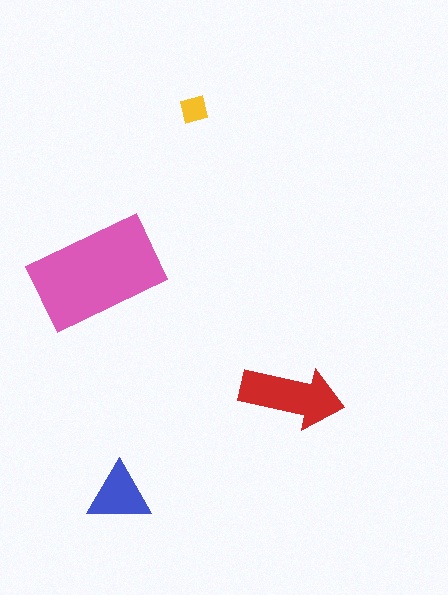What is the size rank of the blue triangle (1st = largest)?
3rd.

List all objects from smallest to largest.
The yellow square, the blue triangle, the red arrow, the pink rectangle.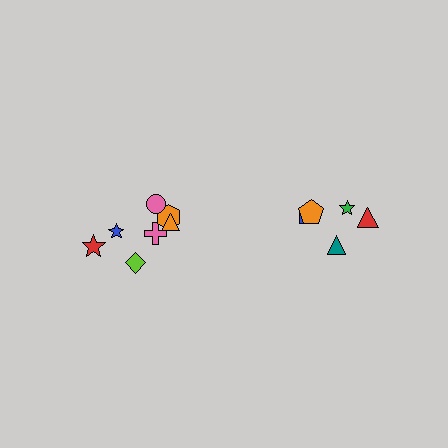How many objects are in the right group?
There are 5 objects.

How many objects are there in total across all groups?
There are 12 objects.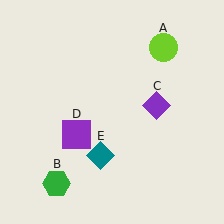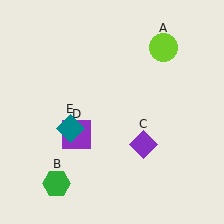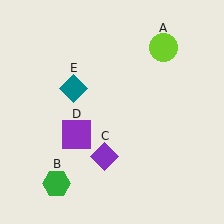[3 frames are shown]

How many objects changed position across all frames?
2 objects changed position: purple diamond (object C), teal diamond (object E).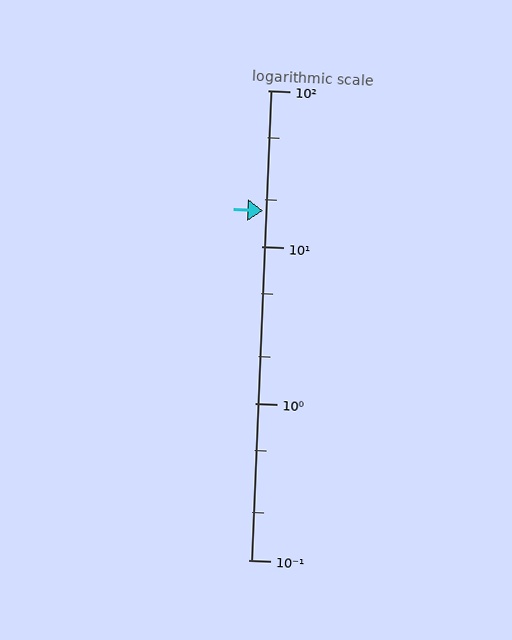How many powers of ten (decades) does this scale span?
The scale spans 3 decades, from 0.1 to 100.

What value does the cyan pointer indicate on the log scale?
The pointer indicates approximately 17.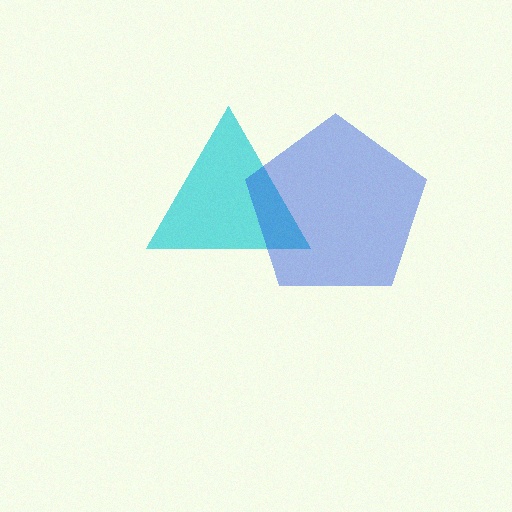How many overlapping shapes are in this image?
There are 2 overlapping shapes in the image.